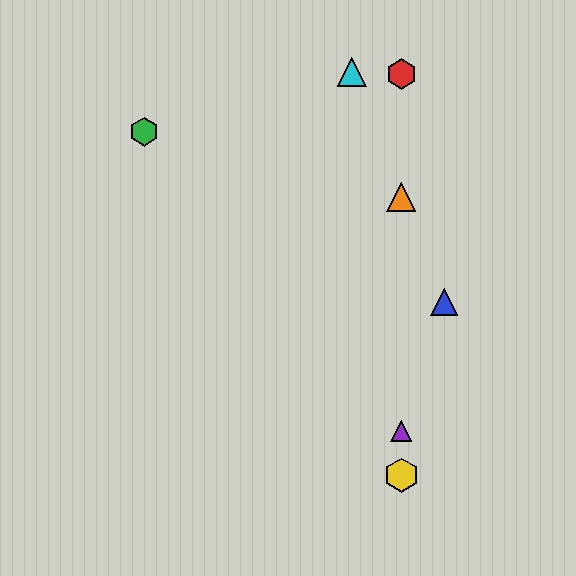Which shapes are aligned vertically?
The red hexagon, the yellow hexagon, the purple triangle, the orange triangle are aligned vertically.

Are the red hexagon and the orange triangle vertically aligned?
Yes, both are at x≈401.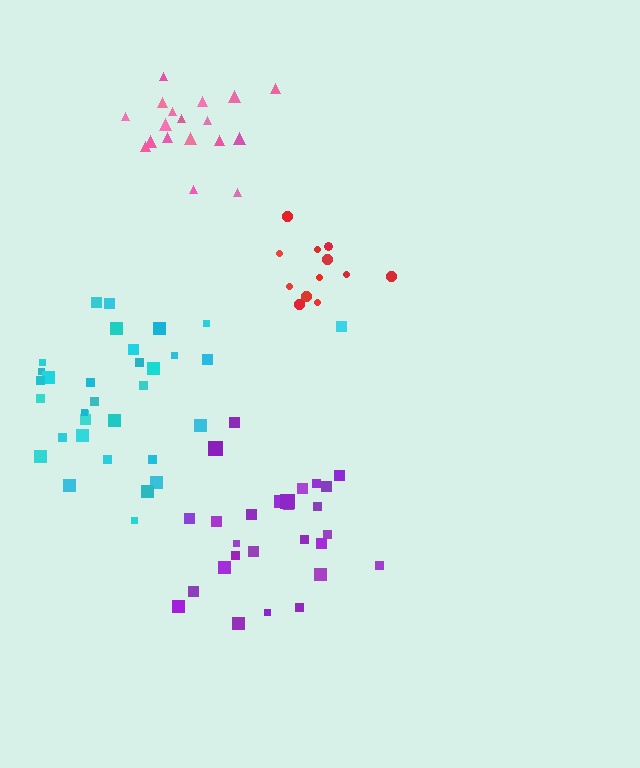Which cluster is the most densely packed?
Pink.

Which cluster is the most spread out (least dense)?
Cyan.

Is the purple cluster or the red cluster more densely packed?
Red.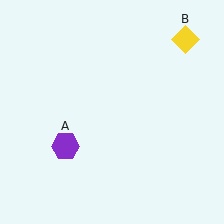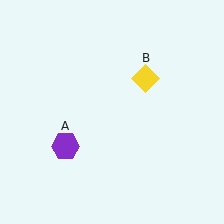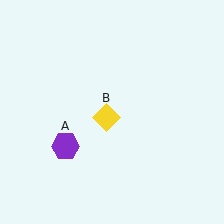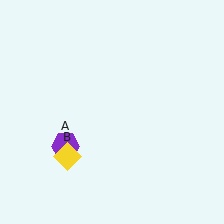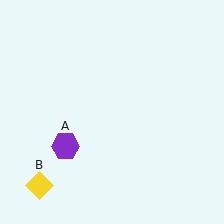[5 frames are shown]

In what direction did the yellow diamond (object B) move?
The yellow diamond (object B) moved down and to the left.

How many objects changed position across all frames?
1 object changed position: yellow diamond (object B).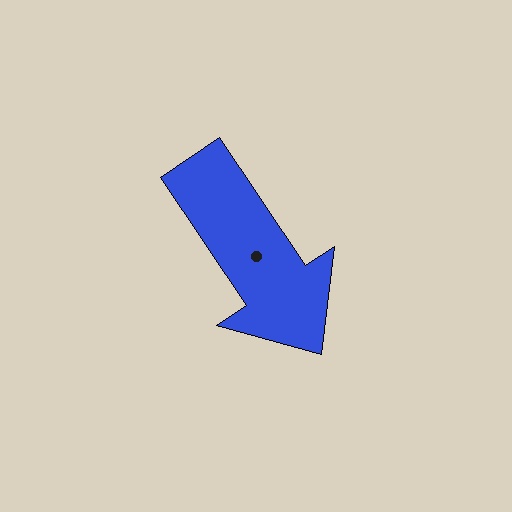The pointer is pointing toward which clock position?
Roughly 5 o'clock.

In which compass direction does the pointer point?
Southeast.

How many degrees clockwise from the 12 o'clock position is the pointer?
Approximately 146 degrees.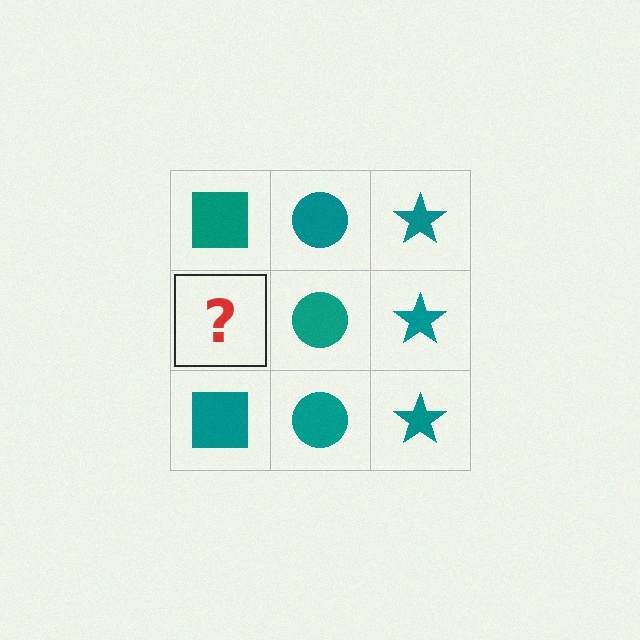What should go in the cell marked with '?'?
The missing cell should contain a teal square.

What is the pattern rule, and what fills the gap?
The rule is that each column has a consistent shape. The gap should be filled with a teal square.